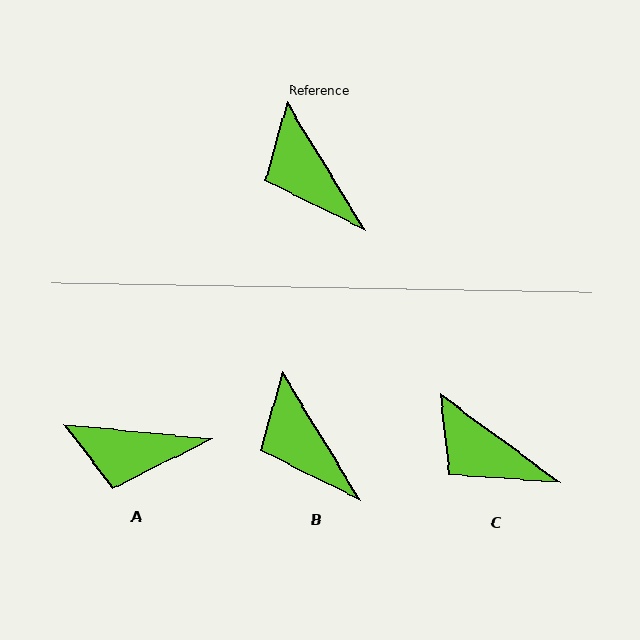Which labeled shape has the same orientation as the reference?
B.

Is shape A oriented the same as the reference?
No, it is off by about 53 degrees.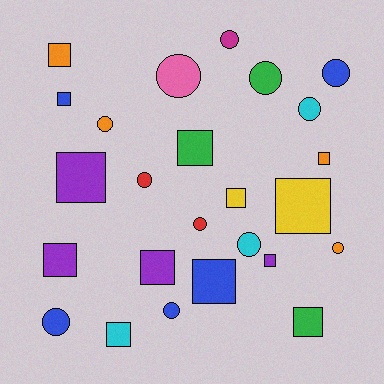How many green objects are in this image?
There are 3 green objects.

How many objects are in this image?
There are 25 objects.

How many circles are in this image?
There are 12 circles.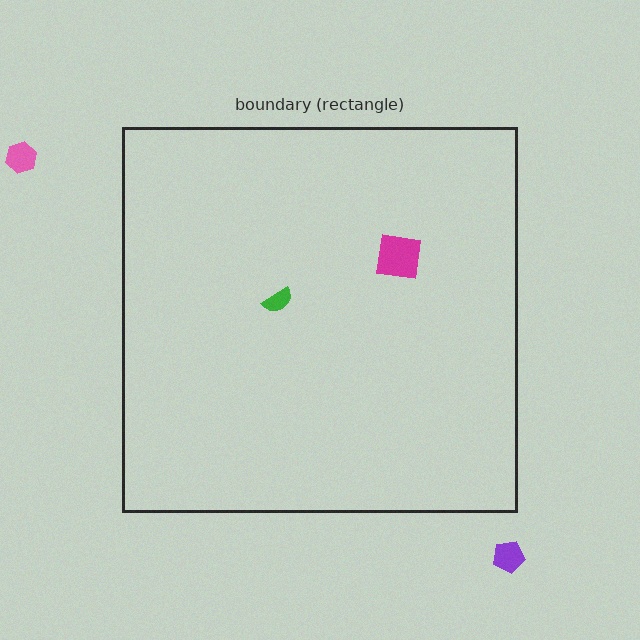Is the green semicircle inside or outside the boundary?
Inside.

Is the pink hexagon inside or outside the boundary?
Outside.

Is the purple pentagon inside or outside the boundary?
Outside.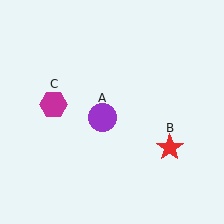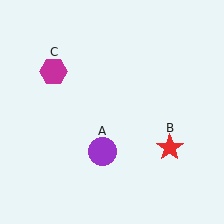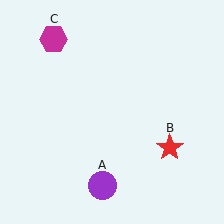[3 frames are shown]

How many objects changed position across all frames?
2 objects changed position: purple circle (object A), magenta hexagon (object C).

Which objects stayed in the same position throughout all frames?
Red star (object B) remained stationary.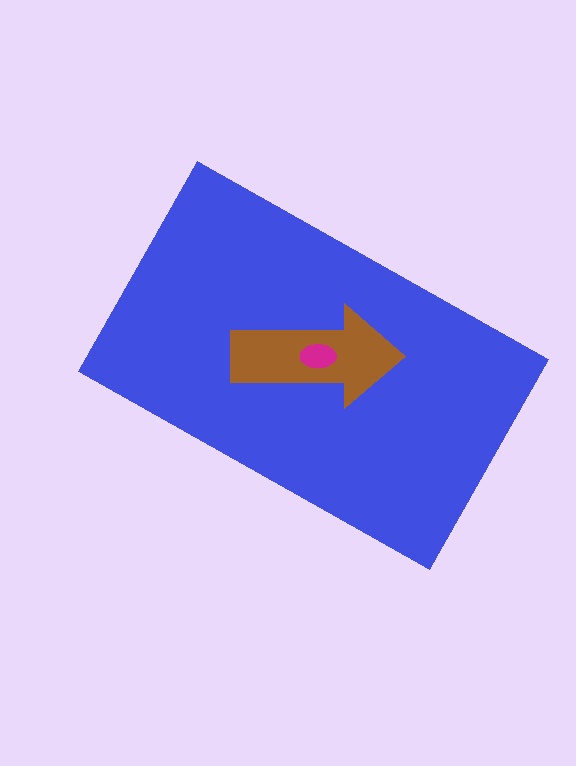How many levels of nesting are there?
3.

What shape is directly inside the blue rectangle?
The brown arrow.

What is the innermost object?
The magenta ellipse.